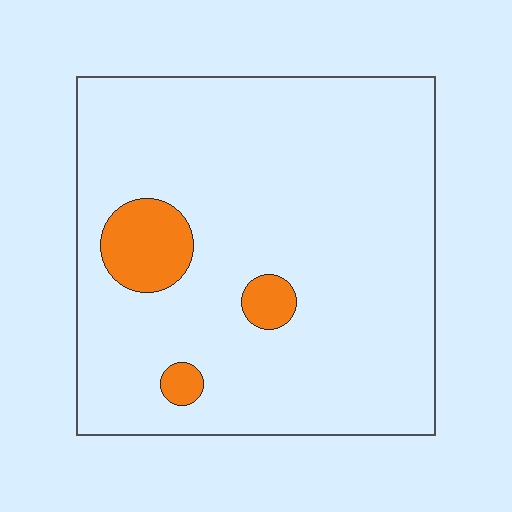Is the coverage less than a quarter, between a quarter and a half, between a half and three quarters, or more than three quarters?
Less than a quarter.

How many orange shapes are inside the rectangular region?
3.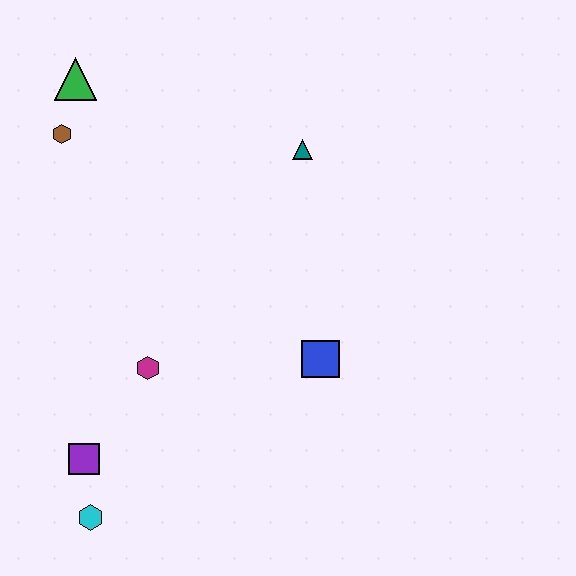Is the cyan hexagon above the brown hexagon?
No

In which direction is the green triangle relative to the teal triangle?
The green triangle is to the left of the teal triangle.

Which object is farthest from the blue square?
The green triangle is farthest from the blue square.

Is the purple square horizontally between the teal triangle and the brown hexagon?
Yes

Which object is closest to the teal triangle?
The blue square is closest to the teal triangle.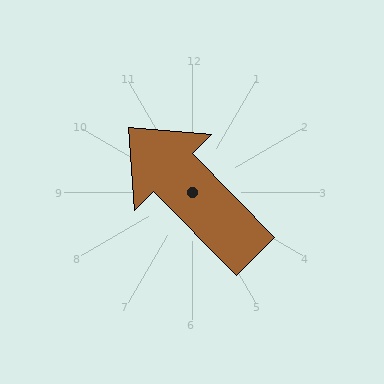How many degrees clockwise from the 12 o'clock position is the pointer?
Approximately 315 degrees.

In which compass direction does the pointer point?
Northwest.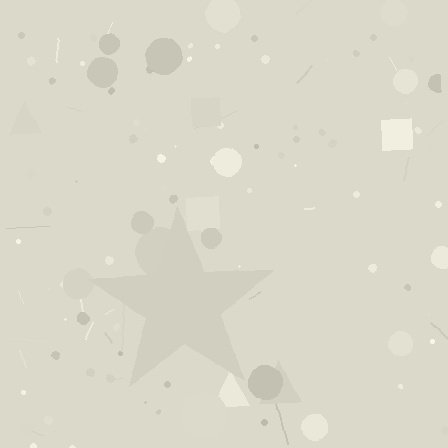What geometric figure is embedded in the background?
A star is embedded in the background.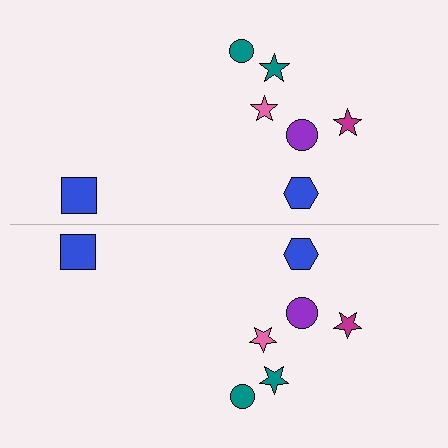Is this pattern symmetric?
Yes, this pattern has bilateral (reflection) symmetry.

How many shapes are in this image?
There are 14 shapes in this image.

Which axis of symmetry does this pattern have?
The pattern has a horizontal axis of symmetry running through the center of the image.